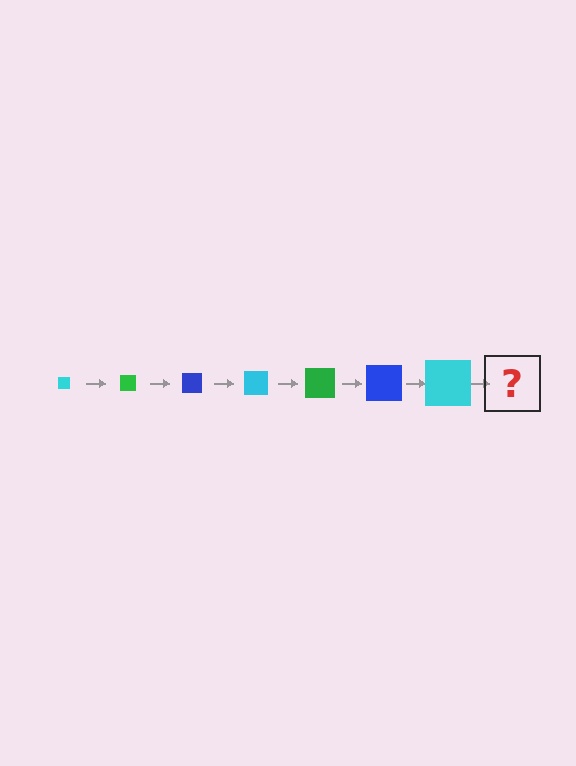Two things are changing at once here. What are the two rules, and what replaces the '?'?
The two rules are that the square grows larger each step and the color cycles through cyan, green, and blue. The '?' should be a green square, larger than the previous one.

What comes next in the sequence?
The next element should be a green square, larger than the previous one.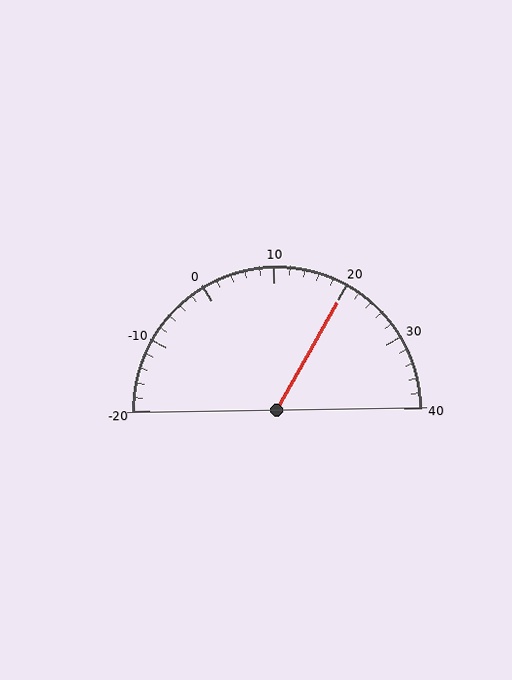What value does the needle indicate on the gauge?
The needle indicates approximately 20.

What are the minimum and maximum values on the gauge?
The gauge ranges from -20 to 40.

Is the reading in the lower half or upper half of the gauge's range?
The reading is in the upper half of the range (-20 to 40).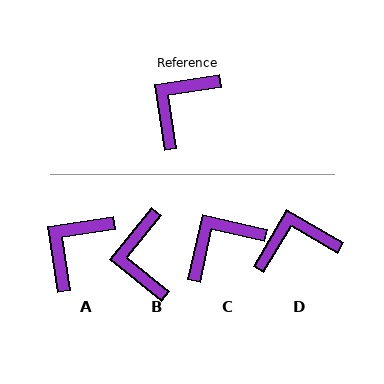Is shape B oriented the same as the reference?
No, it is off by about 42 degrees.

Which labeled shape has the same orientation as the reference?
A.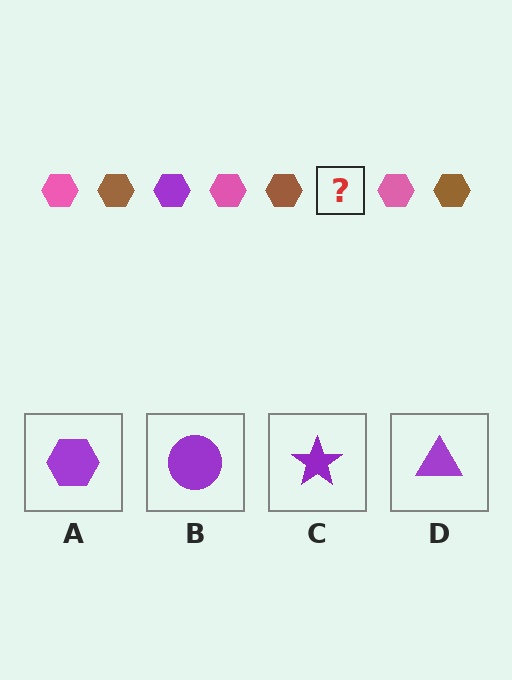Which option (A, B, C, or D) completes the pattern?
A.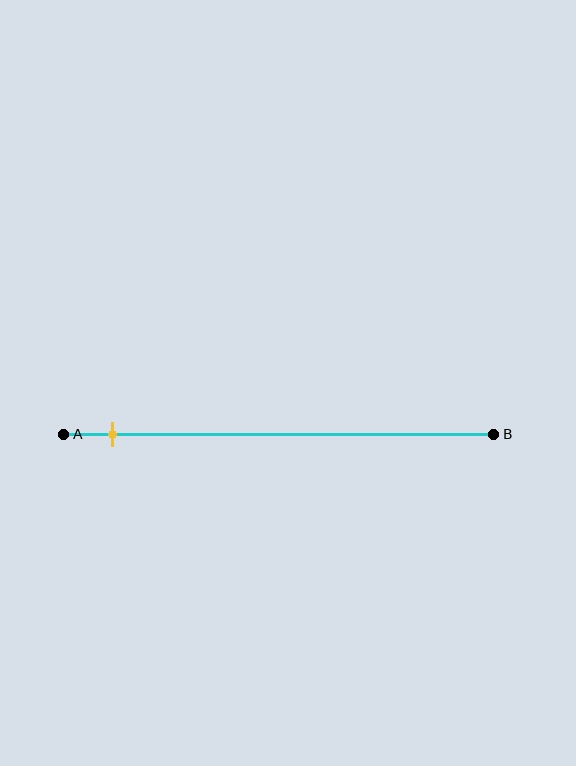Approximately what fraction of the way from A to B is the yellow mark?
The yellow mark is approximately 10% of the way from A to B.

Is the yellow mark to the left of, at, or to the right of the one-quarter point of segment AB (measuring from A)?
The yellow mark is to the left of the one-quarter point of segment AB.